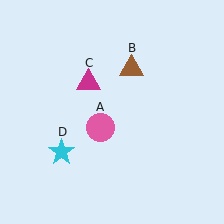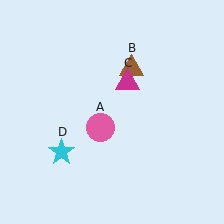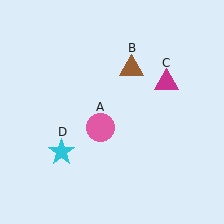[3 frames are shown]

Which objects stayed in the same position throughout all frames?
Pink circle (object A) and brown triangle (object B) and cyan star (object D) remained stationary.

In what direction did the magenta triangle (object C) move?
The magenta triangle (object C) moved right.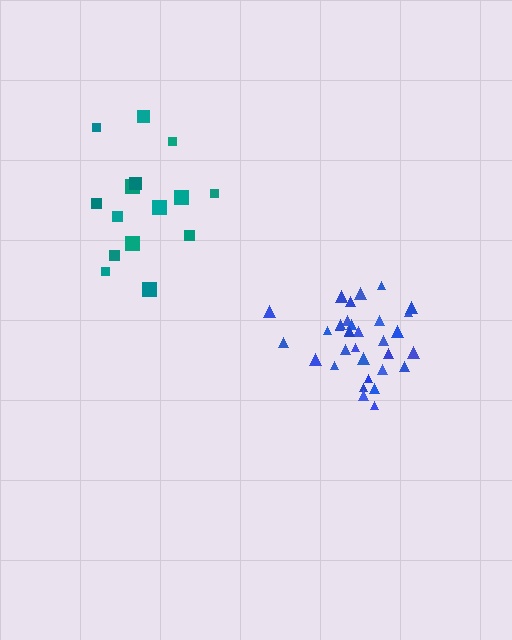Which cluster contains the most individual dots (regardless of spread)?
Blue (33).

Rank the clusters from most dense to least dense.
blue, teal.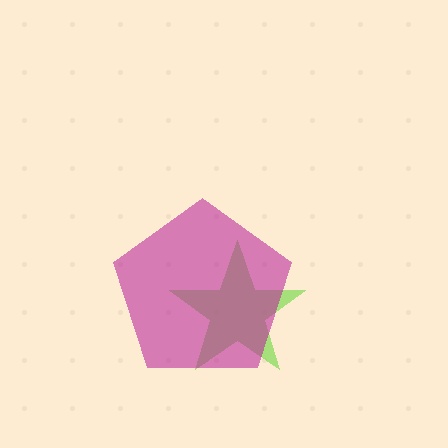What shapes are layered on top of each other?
The layered shapes are: a lime star, a magenta pentagon.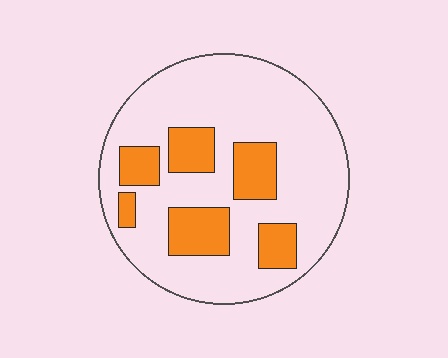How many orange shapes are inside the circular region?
6.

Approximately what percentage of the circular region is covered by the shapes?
Approximately 25%.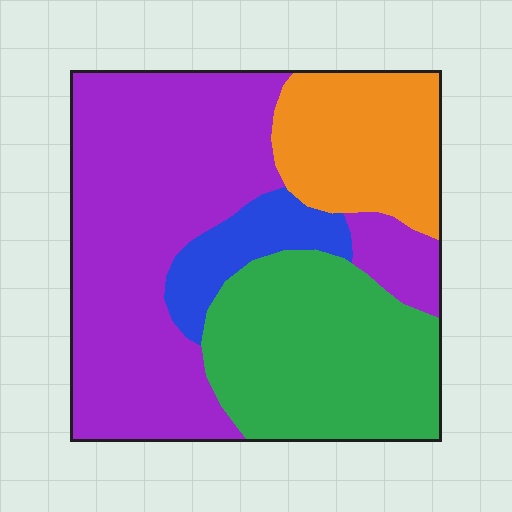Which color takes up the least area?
Blue, at roughly 10%.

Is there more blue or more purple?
Purple.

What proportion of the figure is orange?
Orange covers around 15% of the figure.